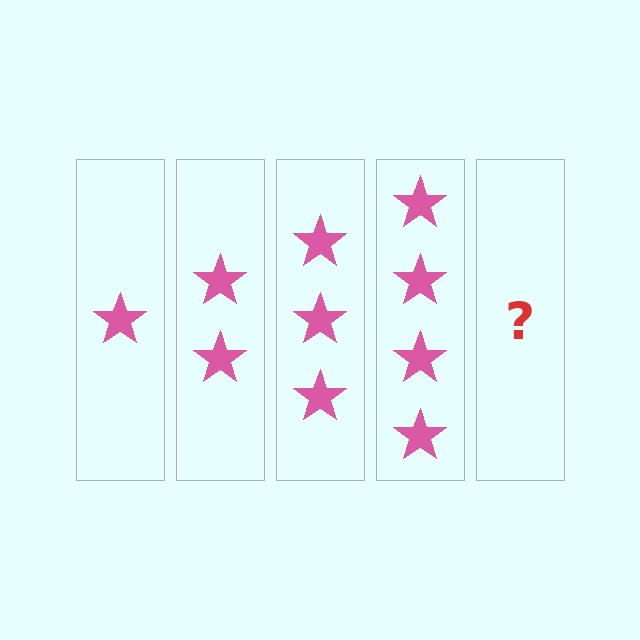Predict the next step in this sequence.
The next step is 5 stars.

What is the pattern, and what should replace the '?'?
The pattern is that each step adds one more star. The '?' should be 5 stars.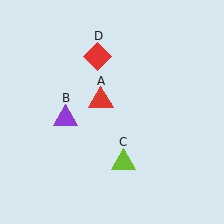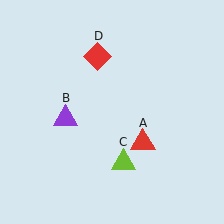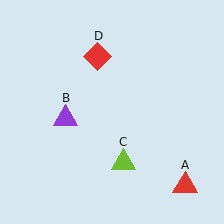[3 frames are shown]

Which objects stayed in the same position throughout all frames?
Purple triangle (object B) and lime triangle (object C) and red diamond (object D) remained stationary.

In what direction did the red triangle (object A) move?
The red triangle (object A) moved down and to the right.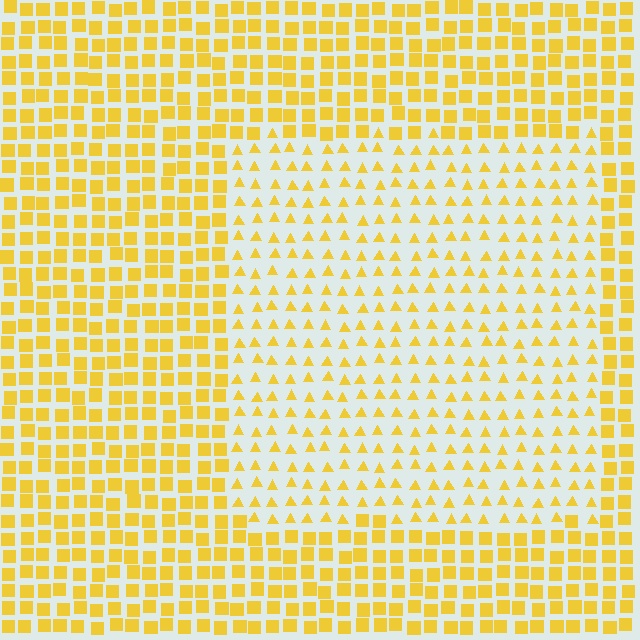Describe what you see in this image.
The image is filled with small yellow elements arranged in a uniform grid. A rectangle-shaped region contains triangles, while the surrounding area contains squares. The boundary is defined purely by the change in element shape.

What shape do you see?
I see a rectangle.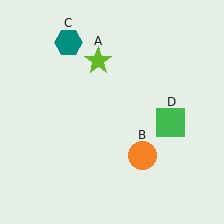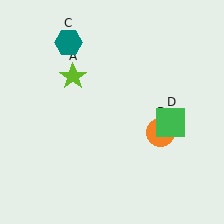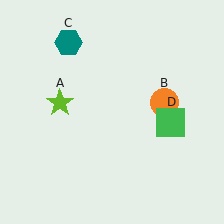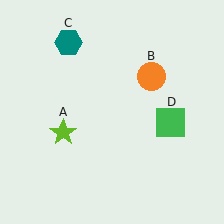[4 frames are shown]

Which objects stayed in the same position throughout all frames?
Teal hexagon (object C) and green square (object D) remained stationary.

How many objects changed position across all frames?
2 objects changed position: lime star (object A), orange circle (object B).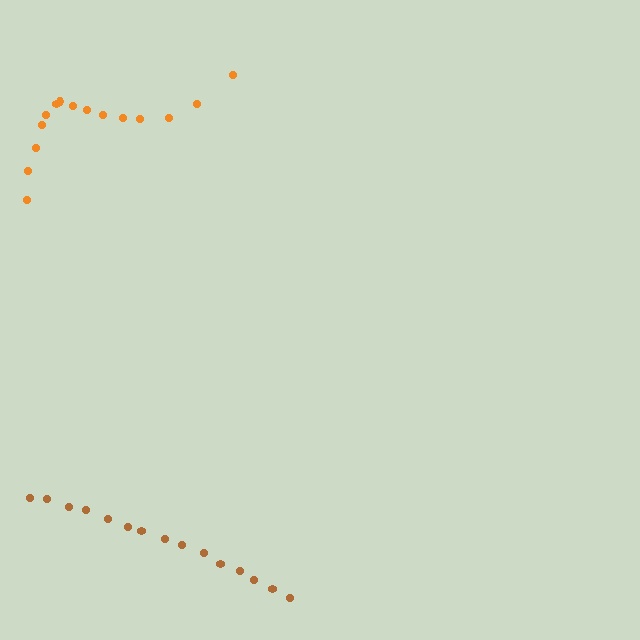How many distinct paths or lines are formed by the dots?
There are 2 distinct paths.